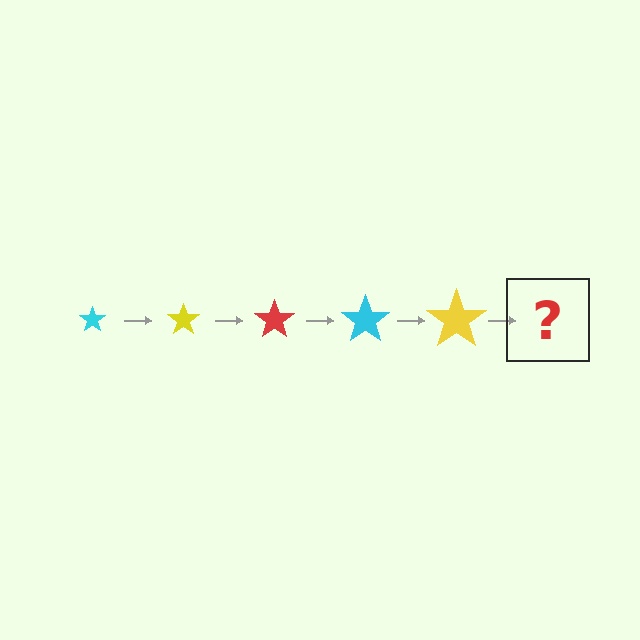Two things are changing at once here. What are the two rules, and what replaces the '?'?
The two rules are that the star grows larger each step and the color cycles through cyan, yellow, and red. The '?' should be a red star, larger than the previous one.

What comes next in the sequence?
The next element should be a red star, larger than the previous one.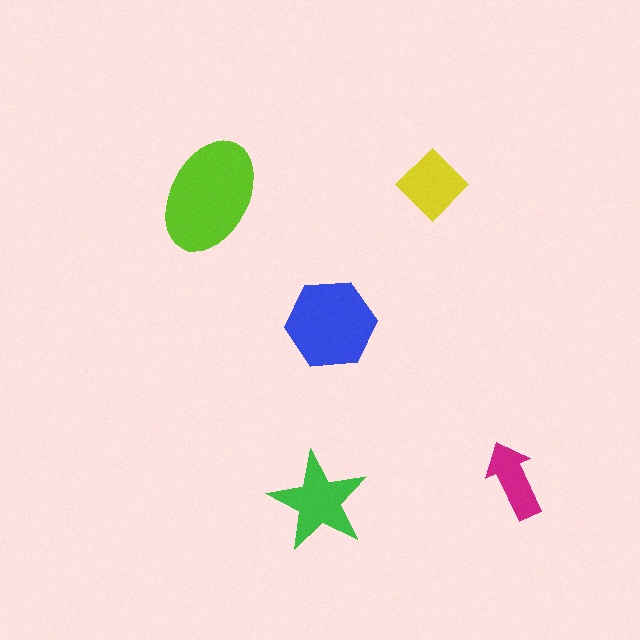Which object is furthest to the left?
The lime ellipse is leftmost.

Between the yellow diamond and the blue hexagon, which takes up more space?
The blue hexagon.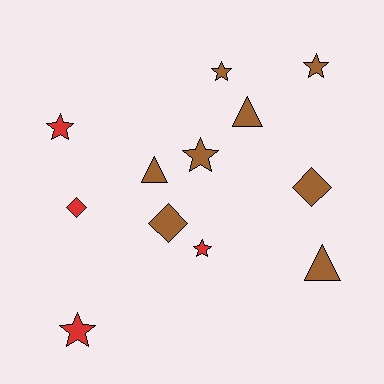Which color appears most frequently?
Brown, with 8 objects.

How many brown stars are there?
There are 3 brown stars.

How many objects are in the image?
There are 12 objects.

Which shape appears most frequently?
Star, with 6 objects.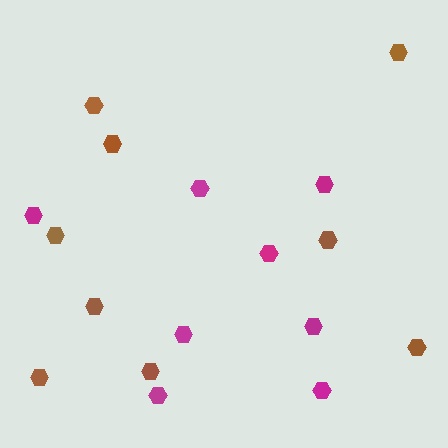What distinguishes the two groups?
There are 2 groups: one group of brown hexagons (9) and one group of magenta hexagons (8).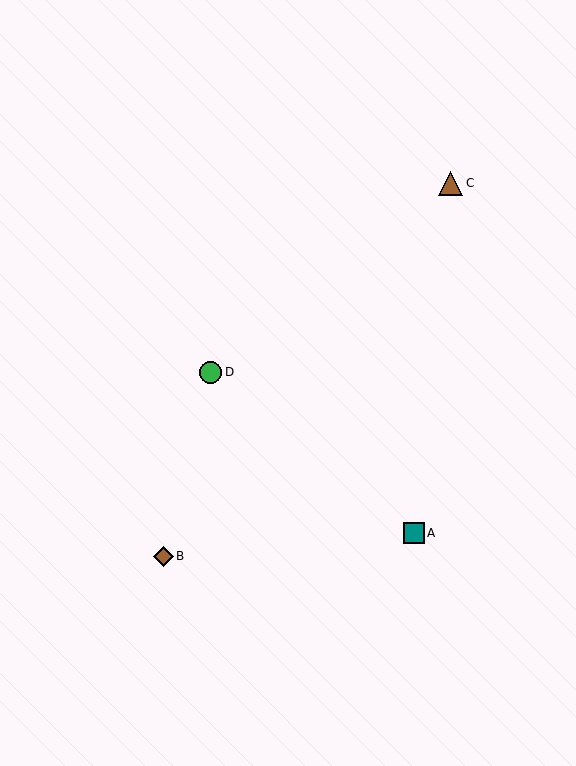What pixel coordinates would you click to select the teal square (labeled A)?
Click at (414, 533) to select the teal square A.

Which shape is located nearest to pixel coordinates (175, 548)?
The brown diamond (labeled B) at (163, 556) is nearest to that location.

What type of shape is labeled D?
Shape D is a green circle.